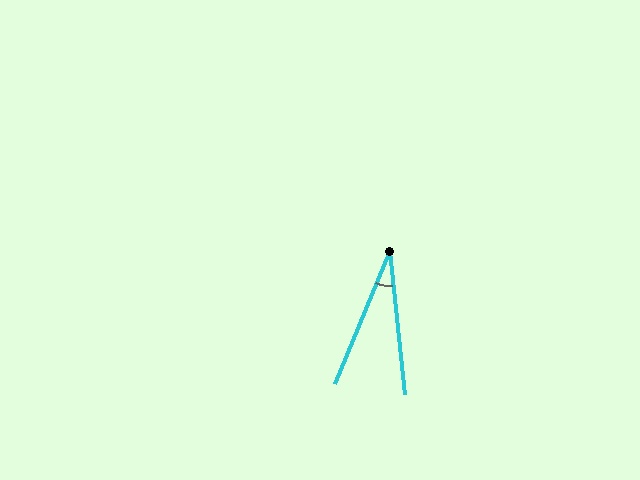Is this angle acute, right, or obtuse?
It is acute.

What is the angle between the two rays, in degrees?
Approximately 28 degrees.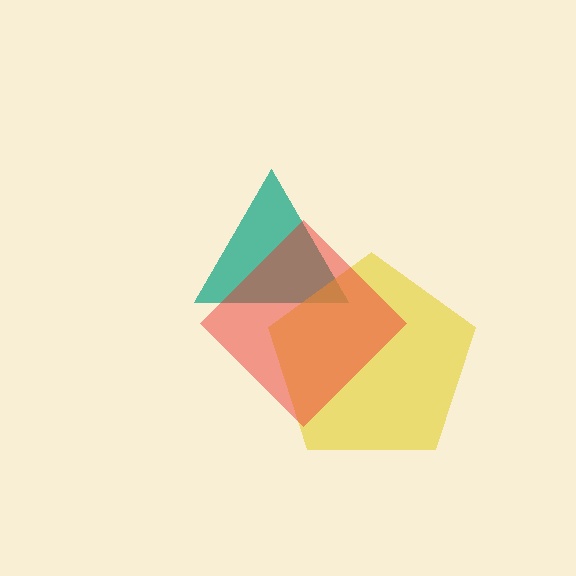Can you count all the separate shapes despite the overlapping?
Yes, there are 3 separate shapes.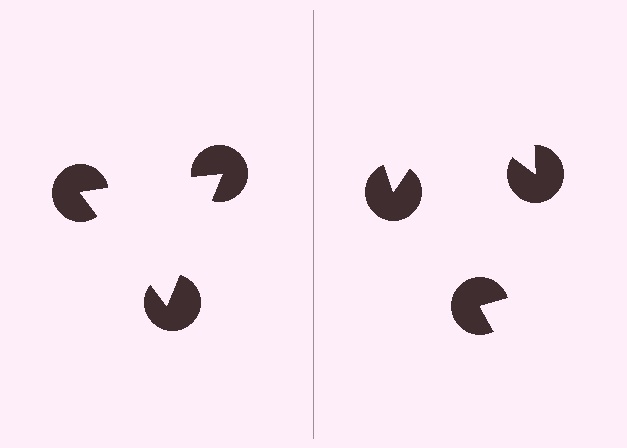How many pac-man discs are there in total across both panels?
6 — 3 on each side.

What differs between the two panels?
The pac-man discs are positioned identically on both sides; only the wedge orientations differ. On the left they align to a triangle; on the right they are misaligned.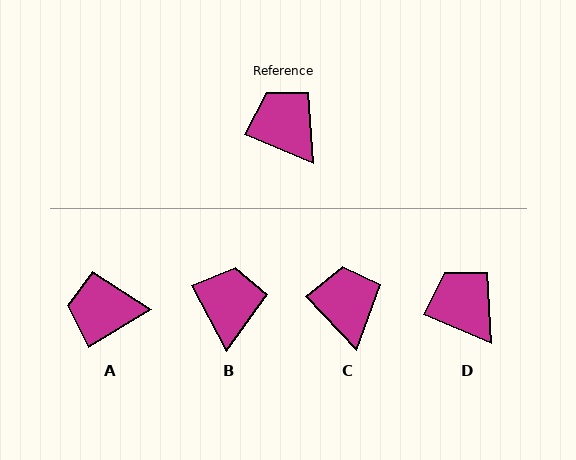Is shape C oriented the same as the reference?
No, it is off by about 24 degrees.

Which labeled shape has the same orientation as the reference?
D.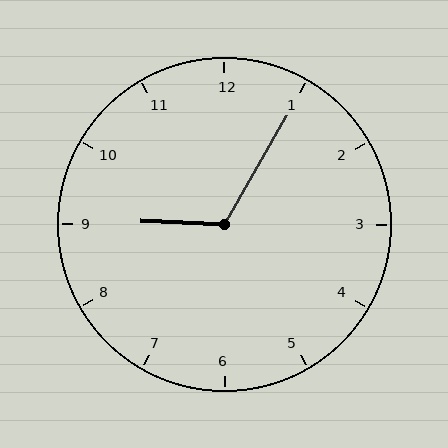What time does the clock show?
9:05.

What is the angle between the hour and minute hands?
Approximately 118 degrees.